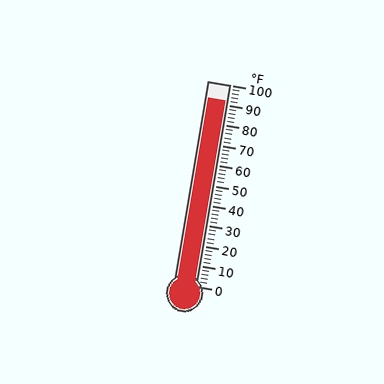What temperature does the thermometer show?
The thermometer shows approximately 92°F.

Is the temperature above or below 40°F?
The temperature is above 40°F.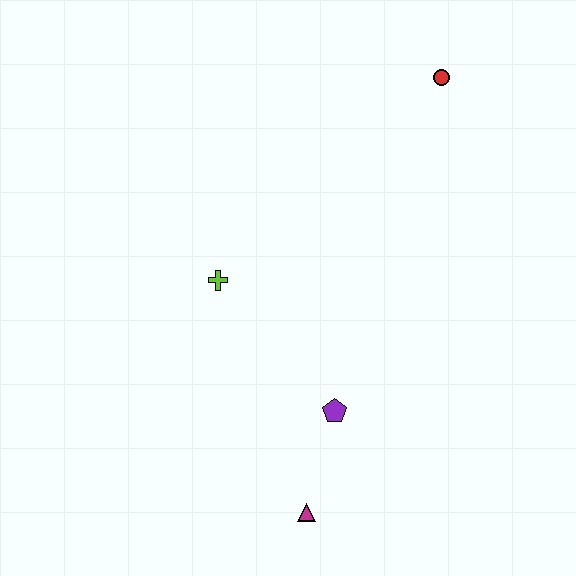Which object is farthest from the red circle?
The magenta triangle is farthest from the red circle.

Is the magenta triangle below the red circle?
Yes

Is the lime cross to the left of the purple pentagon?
Yes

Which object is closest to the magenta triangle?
The purple pentagon is closest to the magenta triangle.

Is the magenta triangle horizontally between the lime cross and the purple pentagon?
Yes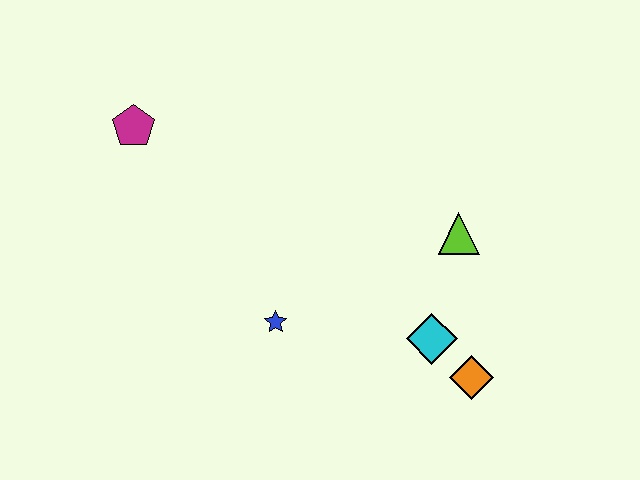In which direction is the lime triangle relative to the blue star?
The lime triangle is to the right of the blue star.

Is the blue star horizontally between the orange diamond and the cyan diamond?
No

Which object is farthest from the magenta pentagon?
The orange diamond is farthest from the magenta pentagon.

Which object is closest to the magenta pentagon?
The blue star is closest to the magenta pentagon.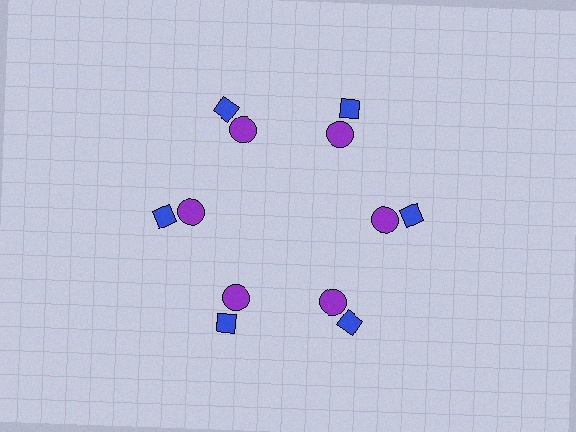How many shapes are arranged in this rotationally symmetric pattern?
There are 12 shapes, arranged in 6 groups of 2.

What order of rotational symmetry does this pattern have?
This pattern has 6-fold rotational symmetry.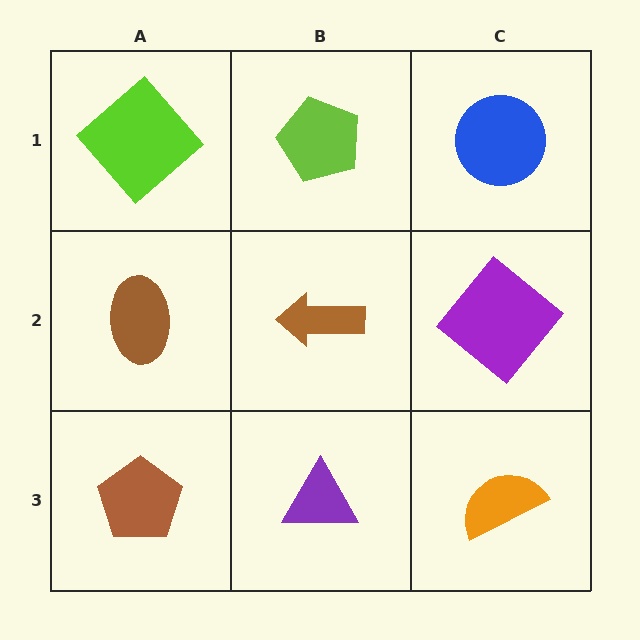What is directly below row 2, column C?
An orange semicircle.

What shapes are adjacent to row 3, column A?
A brown ellipse (row 2, column A), a purple triangle (row 3, column B).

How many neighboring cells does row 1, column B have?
3.